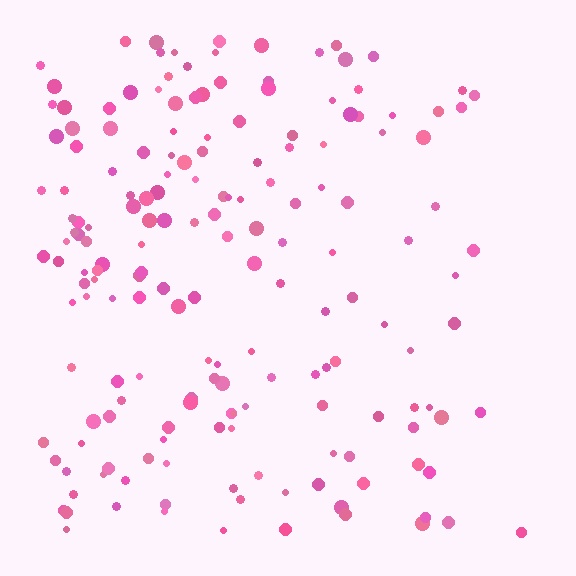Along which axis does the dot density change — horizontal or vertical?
Horizontal.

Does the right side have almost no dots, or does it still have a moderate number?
Still a moderate number, just noticeably fewer than the left.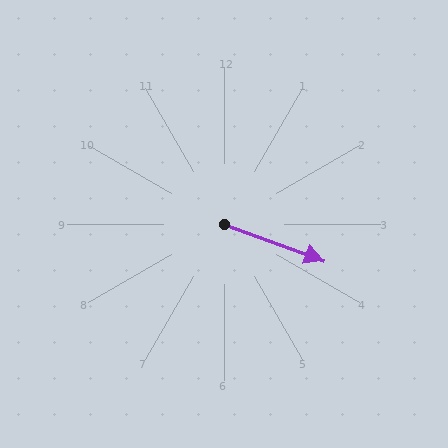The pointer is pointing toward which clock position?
Roughly 4 o'clock.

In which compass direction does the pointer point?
East.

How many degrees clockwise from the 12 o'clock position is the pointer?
Approximately 110 degrees.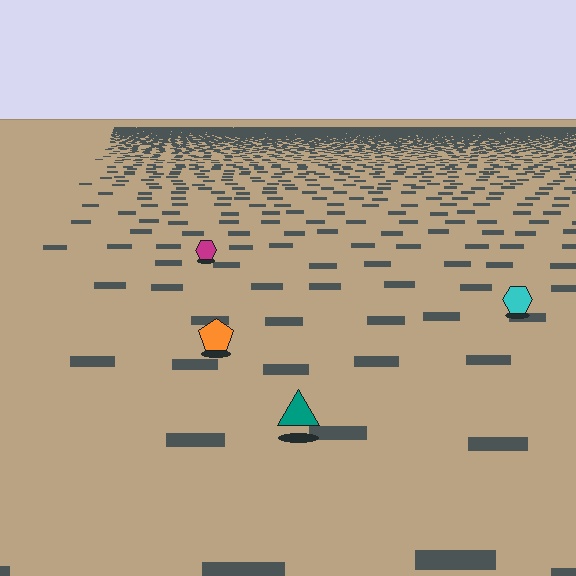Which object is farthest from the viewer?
The magenta hexagon is farthest from the viewer. It appears smaller and the ground texture around it is denser.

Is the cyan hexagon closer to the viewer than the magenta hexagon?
Yes. The cyan hexagon is closer — you can tell from the texture gradient: the ground texture is coarser near it.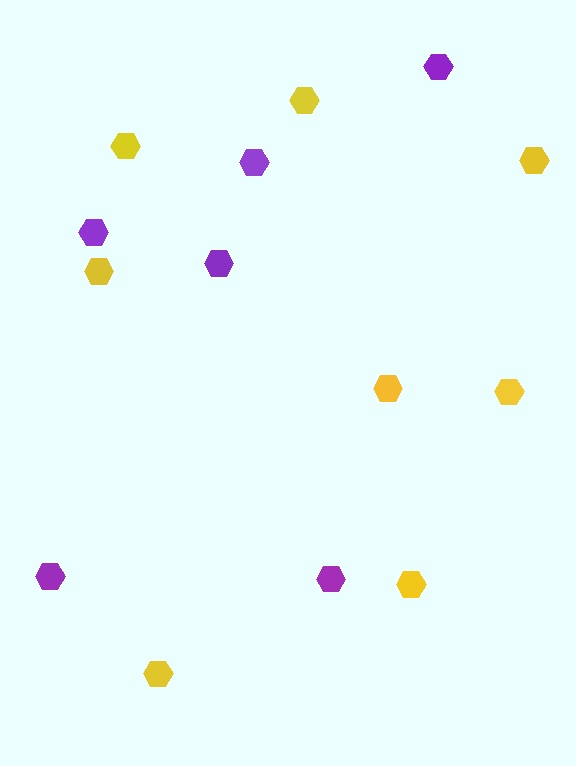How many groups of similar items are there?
There are 2 groups: one group of yellow hexagons (8) and one group of purple hexagons (6).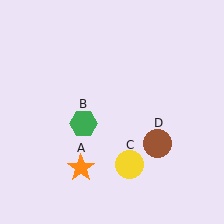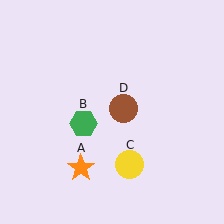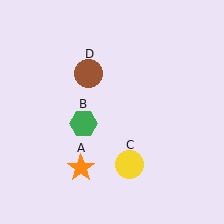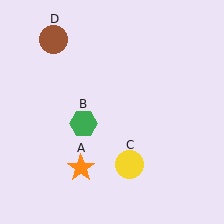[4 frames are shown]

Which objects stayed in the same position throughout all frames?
Orange star (object A) and green hexagon (object B) and yellow circle (object C) remained stationary.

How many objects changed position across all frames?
1 object changed position: brown circle (object D).